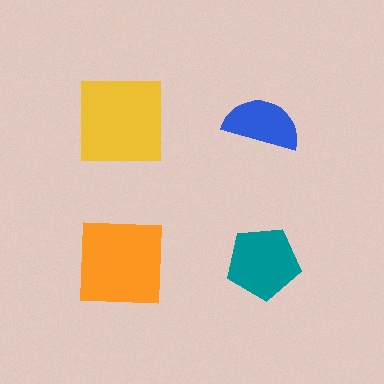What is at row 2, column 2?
A teal pentagon.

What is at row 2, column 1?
An orange square.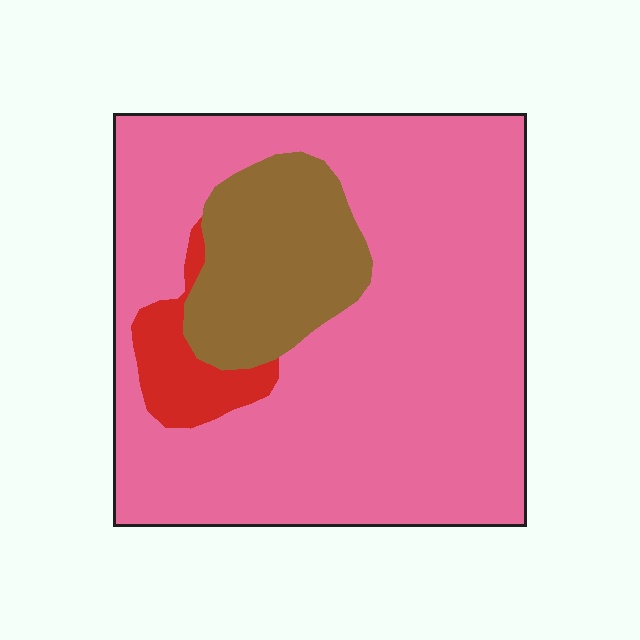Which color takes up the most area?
Pink, at roughly 75%.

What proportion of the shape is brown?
Brown covers roughly 15% of the shape.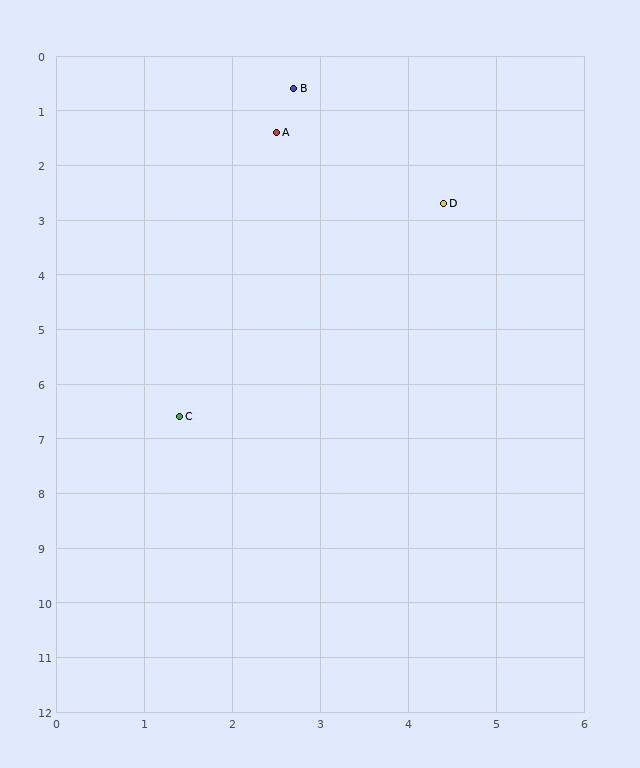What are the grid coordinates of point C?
Point C is at approximately (1.4, 6.6).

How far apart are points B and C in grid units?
Points B and C are about 6.1 grid units apart.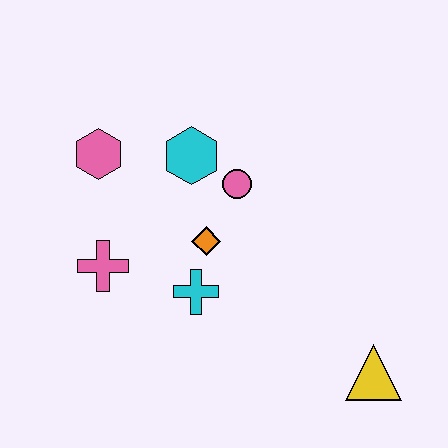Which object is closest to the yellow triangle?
The cyan cross is closest to the yellow triangle.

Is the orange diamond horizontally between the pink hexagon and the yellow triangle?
Yes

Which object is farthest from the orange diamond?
The yellow triangle is farthest from the orange diamond.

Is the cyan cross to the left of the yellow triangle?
Yes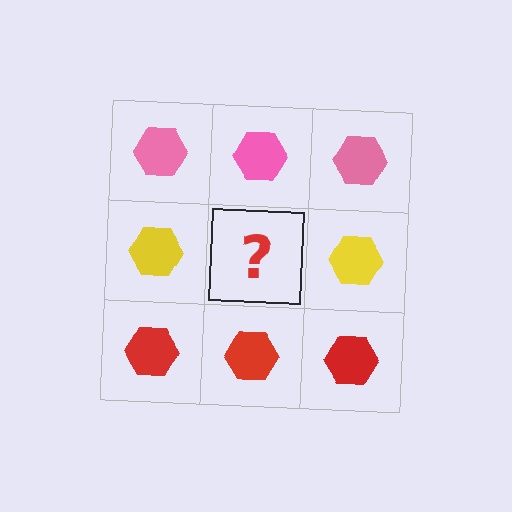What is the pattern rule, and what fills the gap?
The rule is that each row has a consistent color. The gap should be filled with a yellow hexagon.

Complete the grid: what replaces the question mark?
The question mark should be replaced with a yellow hexagon.